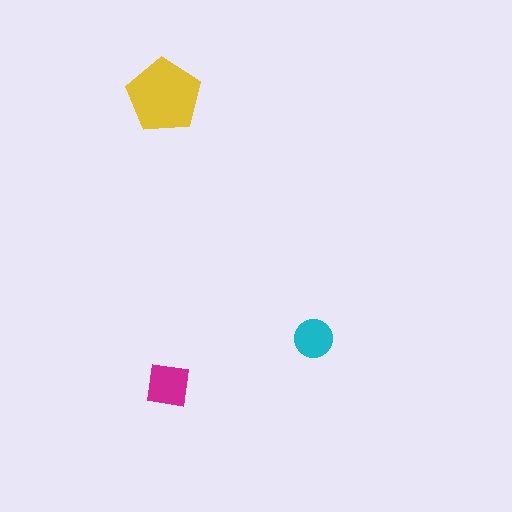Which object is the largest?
The yellow pentagon.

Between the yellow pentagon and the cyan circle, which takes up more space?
The yellow pentagon.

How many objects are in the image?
There are 3 objects in the image.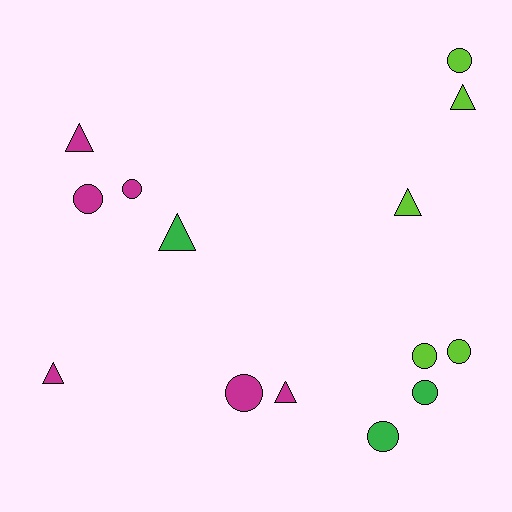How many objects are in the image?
There are 14 objects.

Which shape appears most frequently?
Circle, with 8 objects.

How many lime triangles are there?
There are 2 lime triangles.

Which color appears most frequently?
Magenta, with 6 objects.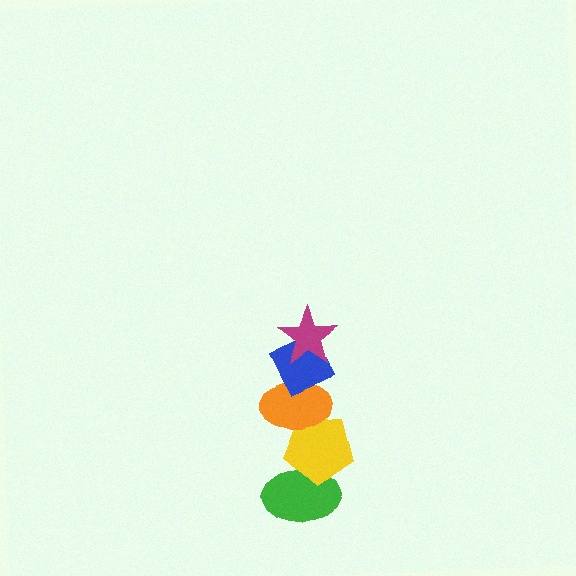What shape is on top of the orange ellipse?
The blue diamond is on top of the orange ellipse.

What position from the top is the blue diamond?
The blue diamond is 2nd from the top.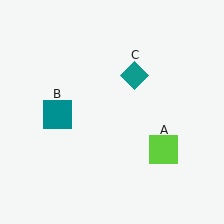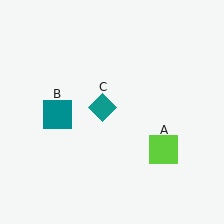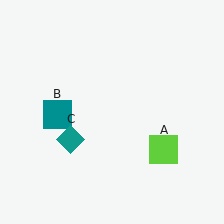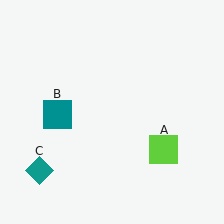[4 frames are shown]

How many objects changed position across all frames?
1 object changed position: teal diamond (object C).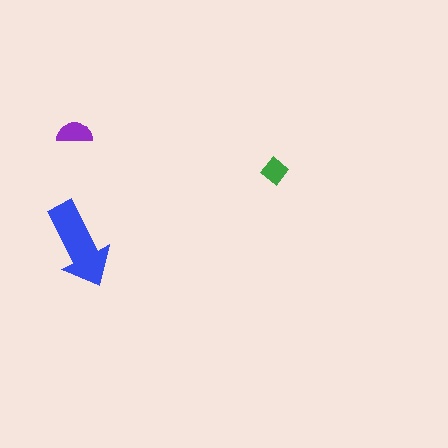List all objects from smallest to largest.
The green diamond, the purple semicircle, the blue arrow.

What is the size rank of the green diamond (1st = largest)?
3rd.